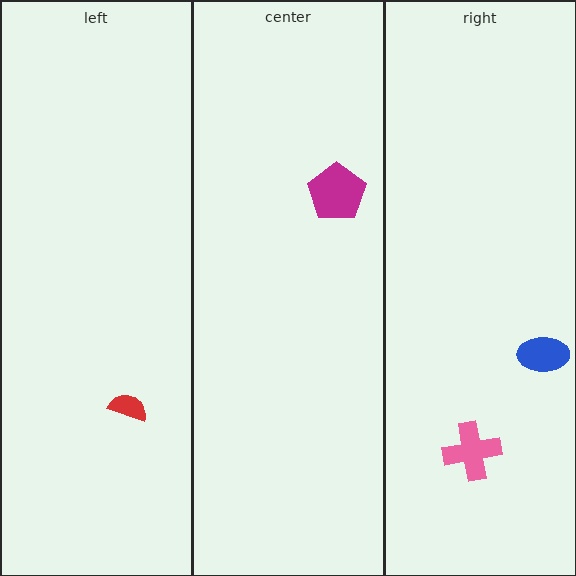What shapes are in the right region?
The blue ellipse, the pink cross.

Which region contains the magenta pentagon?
The center region.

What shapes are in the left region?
The red semicircle.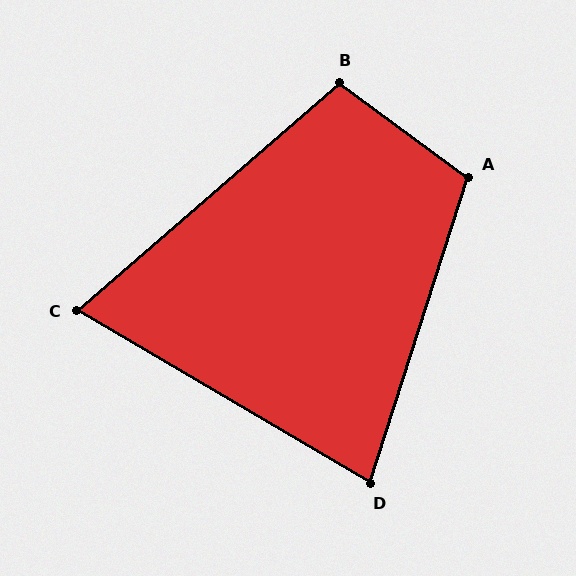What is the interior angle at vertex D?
Approximately 77 degrees (acute).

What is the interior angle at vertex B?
Approximately 103 degrees (obtuse).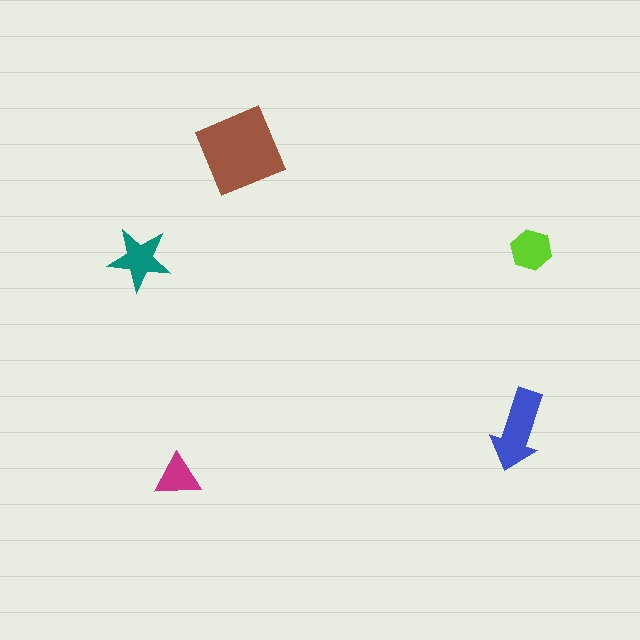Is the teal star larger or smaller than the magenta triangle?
Larger.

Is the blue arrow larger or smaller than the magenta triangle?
Larger.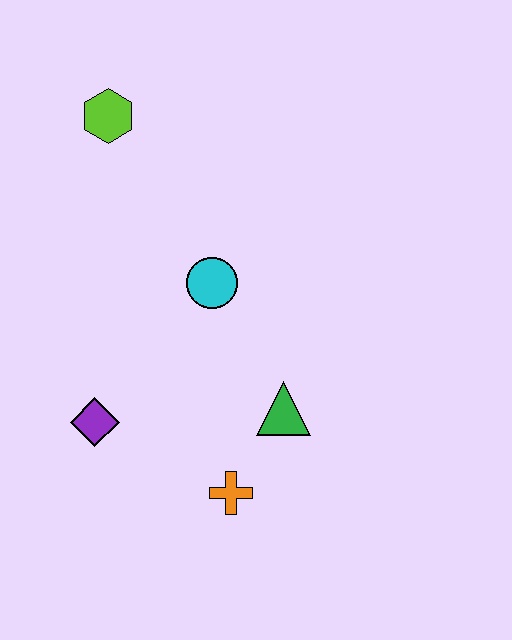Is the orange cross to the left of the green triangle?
Yes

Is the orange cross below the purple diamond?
Yes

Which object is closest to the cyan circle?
The green triangle is closest to the cyan circle.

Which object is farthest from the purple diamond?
The lime hexagon is farthest from the purple diamond.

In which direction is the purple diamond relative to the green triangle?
The purple diamond is to the left of the green triangle.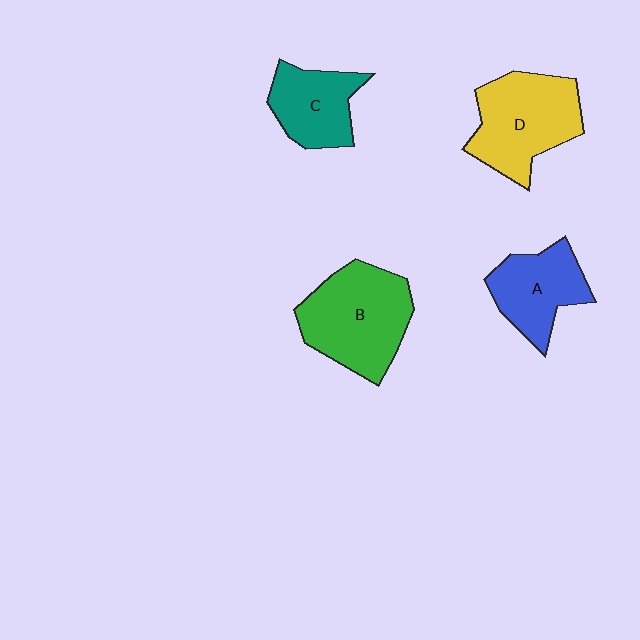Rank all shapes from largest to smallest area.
From largest to smallest: B (green), D (yellow), A (blue), C (teal).